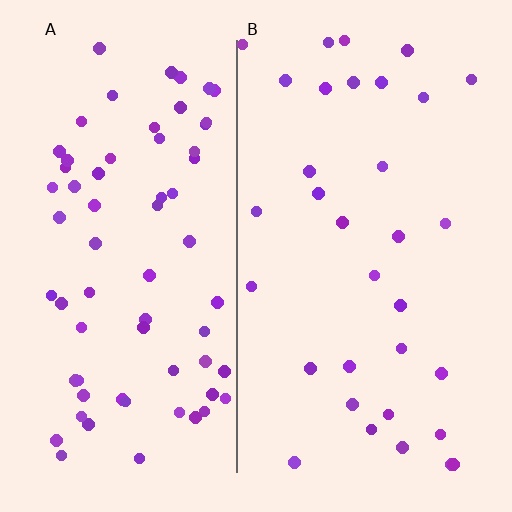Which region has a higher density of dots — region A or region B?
A (the left).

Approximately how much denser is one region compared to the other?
Approximately 2.1× — region A over region B.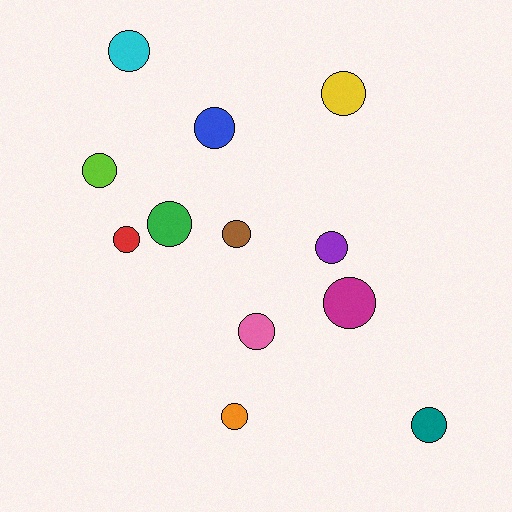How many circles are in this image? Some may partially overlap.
There are 12 circles.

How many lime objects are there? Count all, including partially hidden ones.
There is 1 lime object.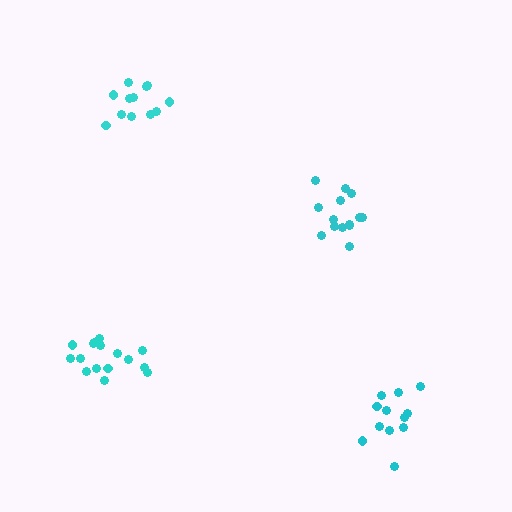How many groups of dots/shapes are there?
There are 4 groups.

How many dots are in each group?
Group 1: 12 dots, Group 2: 16 dots, Group 3: 14 dots, Group 4: 12 dots (54 total).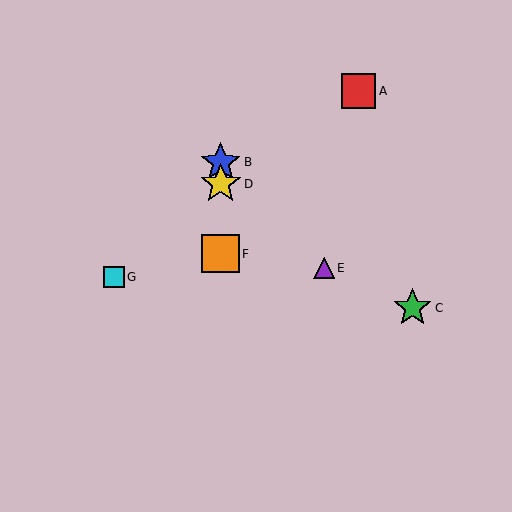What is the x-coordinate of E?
Object E is at x≈324.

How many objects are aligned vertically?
3 objects (B, D, F) are aligned vertically.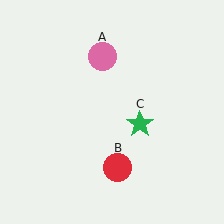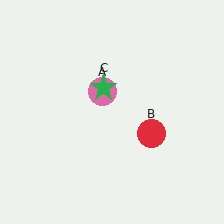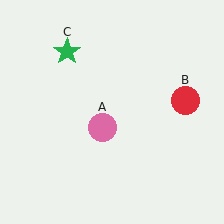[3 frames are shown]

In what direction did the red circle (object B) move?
The red circle (object B) moved up and to the right.